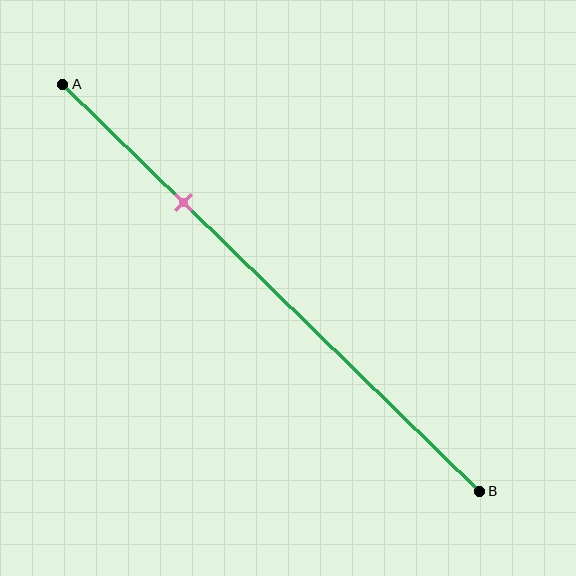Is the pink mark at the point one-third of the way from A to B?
No, the mark is at about 30% from A, not at the 33% one-third point.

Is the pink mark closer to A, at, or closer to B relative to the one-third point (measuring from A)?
The pink mark is closer to point A than the one-third point of segment AB.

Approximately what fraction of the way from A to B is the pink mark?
The pink mark is approximately 30% of the way from A to B.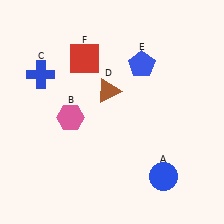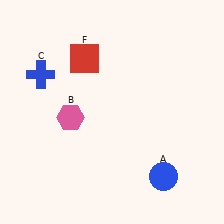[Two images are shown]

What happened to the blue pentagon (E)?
The blue pentagon (E) was removed in Image 2. It was in the top-right area of Image 1.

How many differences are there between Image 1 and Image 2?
There are 2 differences between the two images.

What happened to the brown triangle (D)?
The brown triangle (D) was removed in Image 2. It was in the top-left area of Image 1.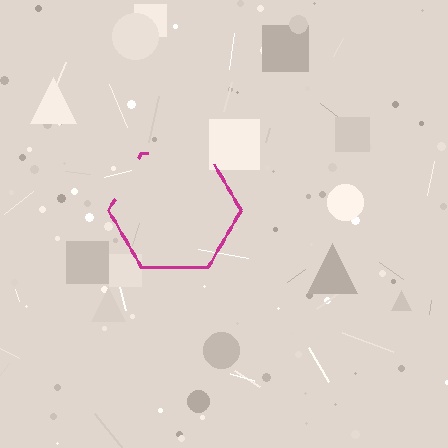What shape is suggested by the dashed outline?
The dashed outline suggests a hexagon.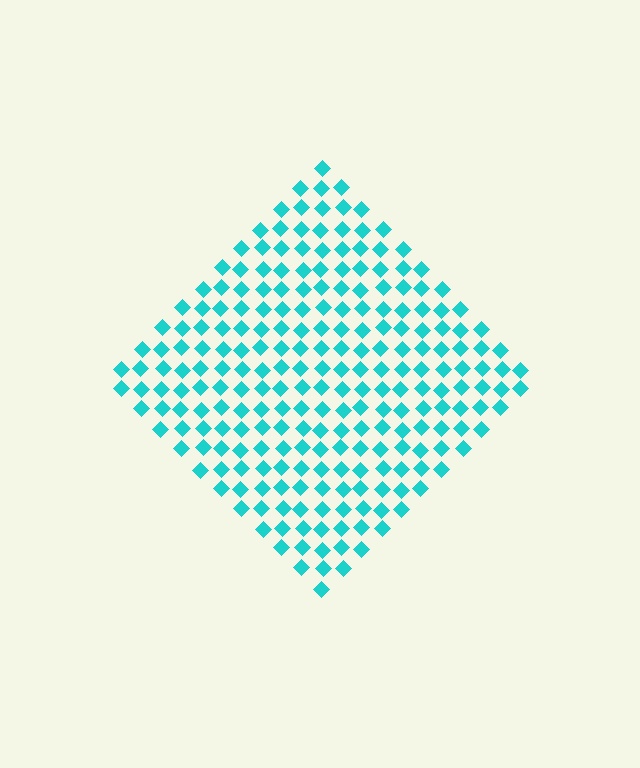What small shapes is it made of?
It is made of small diamonds.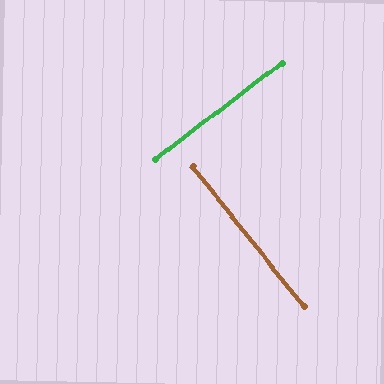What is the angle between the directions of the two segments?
Approximately 89 degrees.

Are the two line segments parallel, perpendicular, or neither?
Perpendicular — they meet at approximately 89°.